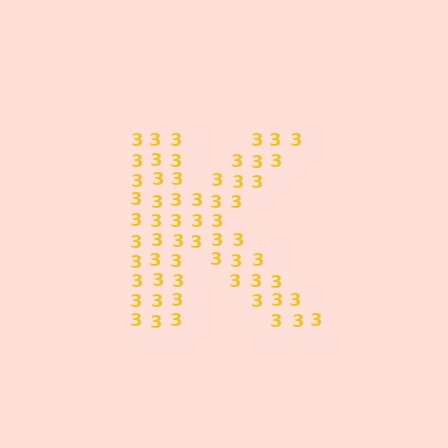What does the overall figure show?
The overall figure shows the letter K.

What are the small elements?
The small elements are digit 3's.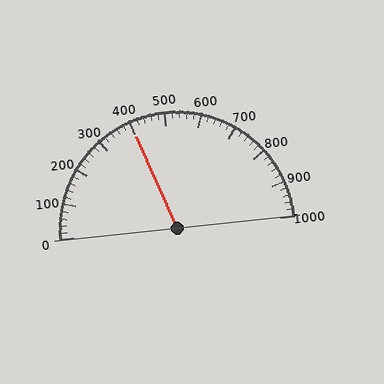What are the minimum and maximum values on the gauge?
The gauge ranges from 0 to 1000.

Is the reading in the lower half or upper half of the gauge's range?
The reading is in the lower half of the range (0 to 1000).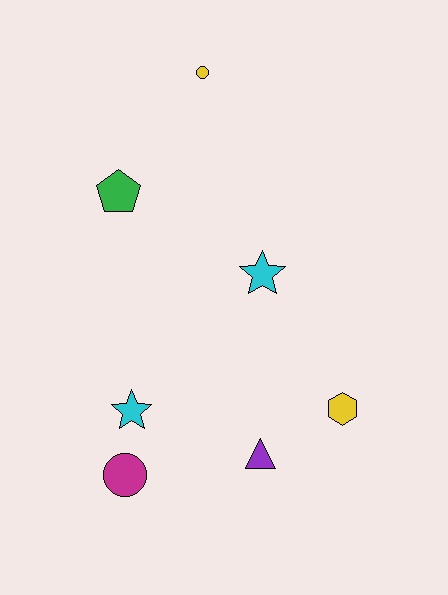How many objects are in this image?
There are 7 objects.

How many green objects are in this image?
There is 1 green object.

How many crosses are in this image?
There are no crosses.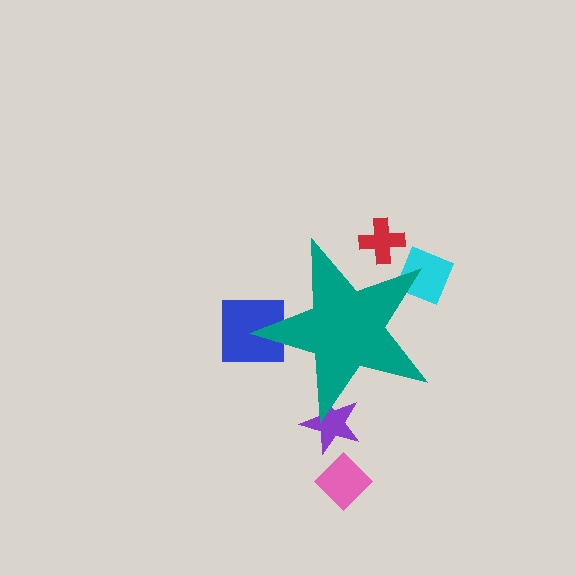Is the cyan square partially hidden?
Yes, the cyan square is partially hidden behind the teal star.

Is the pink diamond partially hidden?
No, the pink diamond is fully visible.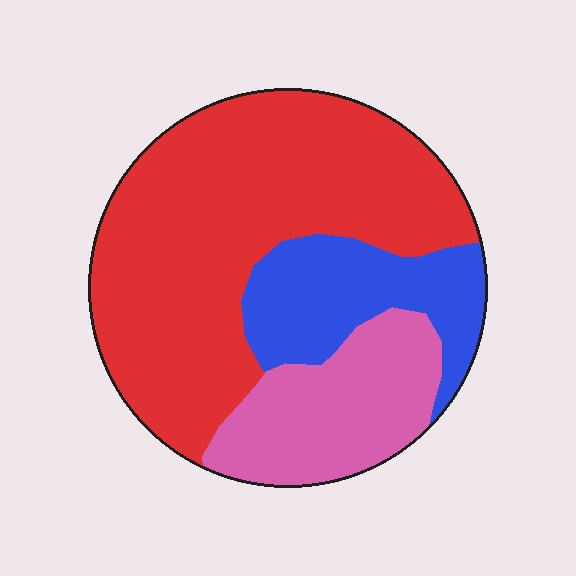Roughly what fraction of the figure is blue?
Blue takes up about one fifth (1/5) of the figure.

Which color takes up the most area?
Red, at roughly 60%.